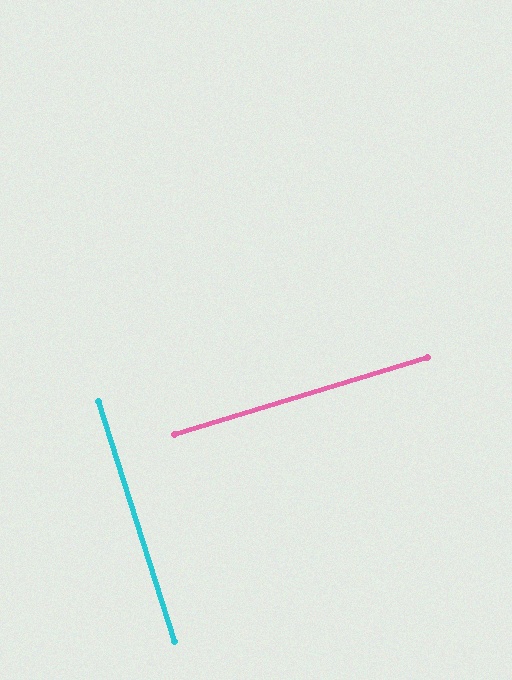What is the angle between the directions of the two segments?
Approximately 90 degrees.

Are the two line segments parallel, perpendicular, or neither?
Perpendicular — they meet at approximately 90°.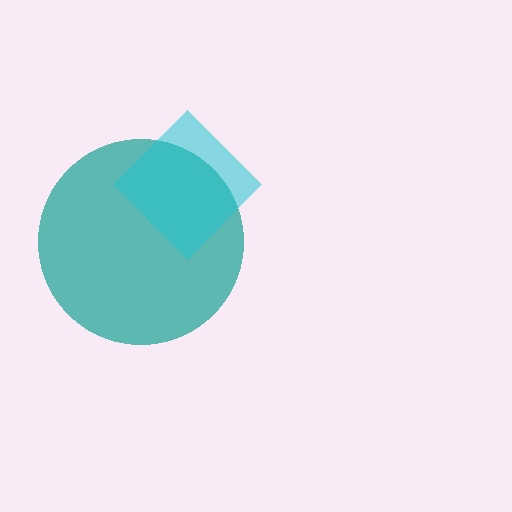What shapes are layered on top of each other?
The layered shapes are: a teal circle, a cyan diamond.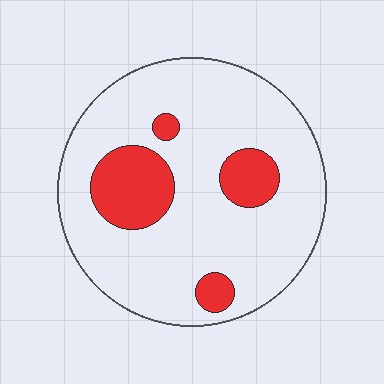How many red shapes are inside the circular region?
4.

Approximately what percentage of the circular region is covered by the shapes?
Approximately 20%.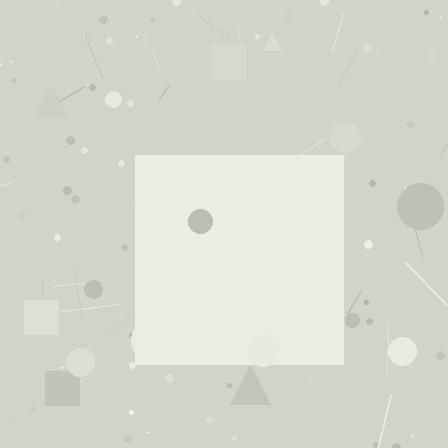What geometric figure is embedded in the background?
A square is embedded in the background.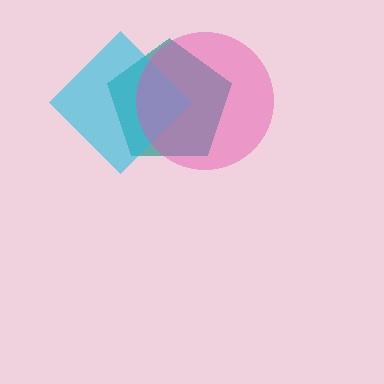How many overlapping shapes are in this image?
There are 3 overlapping shapes in the image.